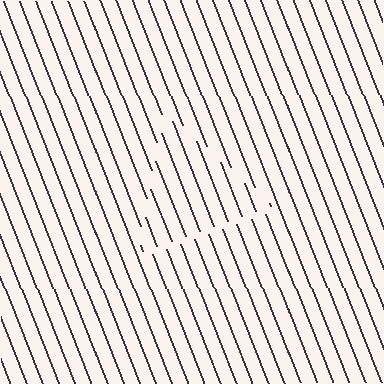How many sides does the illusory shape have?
3 sides — the line-ends trace a triangle.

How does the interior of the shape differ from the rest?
The interior of the shape contains the same grating, shifted by half a period — the contour is defined by the phase discontinuity where line-ends from the inner and outer gratings abut.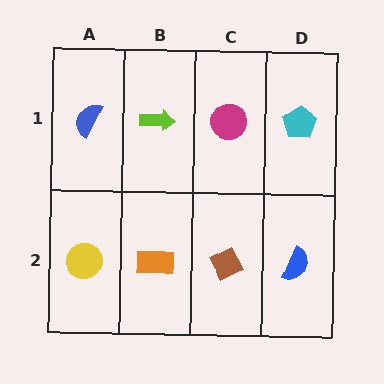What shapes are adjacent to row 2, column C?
A magenta circle (row 1, column C), an orange rectangle (row 2, column B), a blue semicircle (row 2, column D).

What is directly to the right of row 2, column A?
An orange rectangle.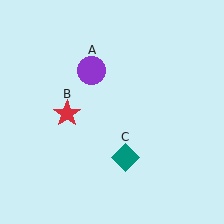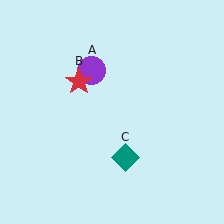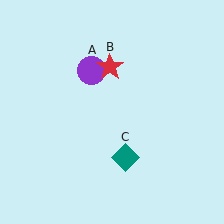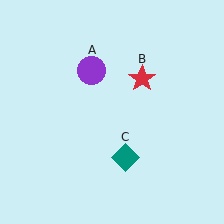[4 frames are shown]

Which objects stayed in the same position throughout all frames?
Purple circle (object A) and teal diamond (object C) remained stationary.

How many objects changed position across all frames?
1 object changed position: red star (object B).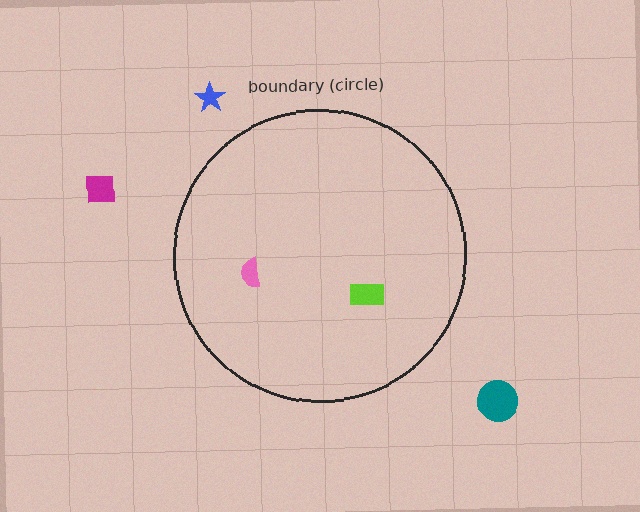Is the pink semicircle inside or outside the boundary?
Inside.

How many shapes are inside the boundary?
2 inside, 3 outside.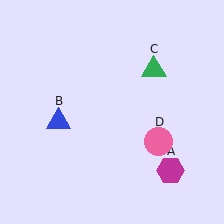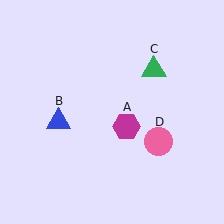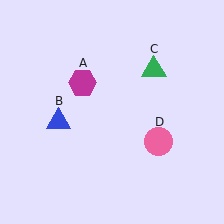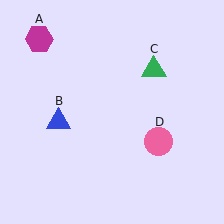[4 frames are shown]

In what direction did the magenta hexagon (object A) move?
The magenta hexagon (object A) moved up and to the left.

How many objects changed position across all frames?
1 object changed position: magenta hexagon (object A).